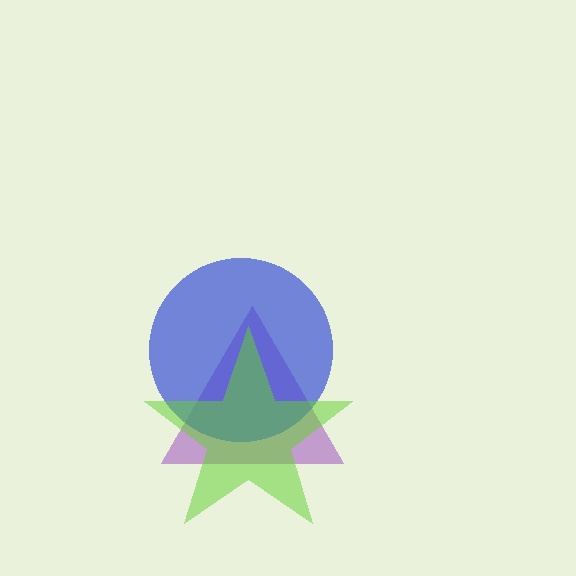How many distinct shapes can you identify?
There are 3 distinct shapes: a purple triangle, a blue circle, a lime star.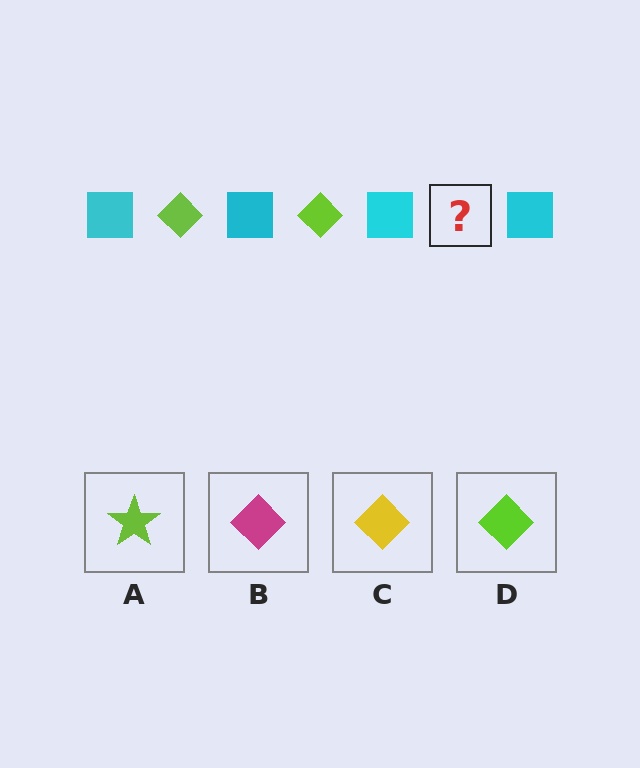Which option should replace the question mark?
Option D.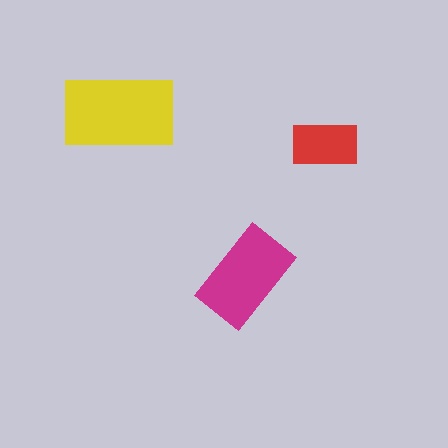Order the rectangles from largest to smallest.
the yellow one, the magenta one, the red one.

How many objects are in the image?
There are 3 objects in the image.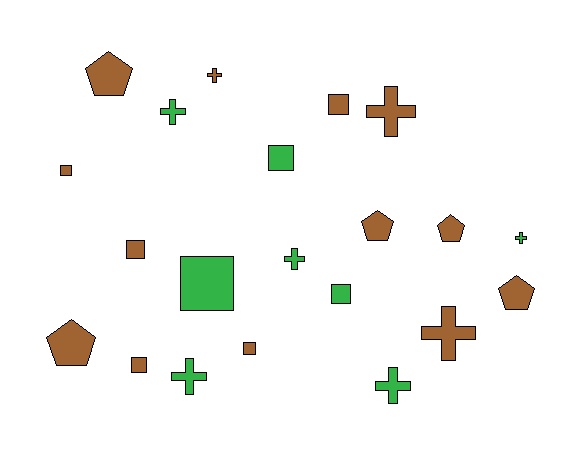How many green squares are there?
There are 3 green squares.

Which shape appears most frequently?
Square, with 8 objects.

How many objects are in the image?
There are 21 objects.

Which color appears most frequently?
Brown, with 13 objects.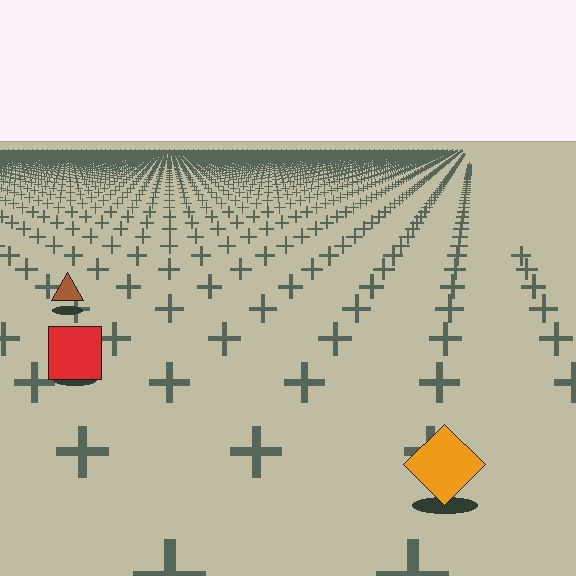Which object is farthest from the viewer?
The brown triangle is farthest from the viewer. It appears smaller and the ground texture around it is denser.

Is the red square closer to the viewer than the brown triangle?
Yes. The red square is closer — you can tell from the texture gradient: the ground texture is coarser near it.